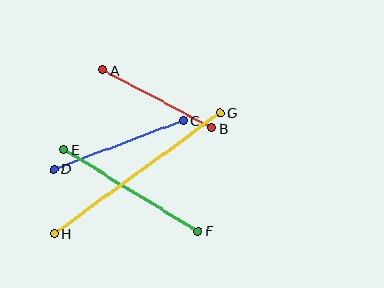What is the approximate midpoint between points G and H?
The midpoint is at approximately (137, 173) pixels.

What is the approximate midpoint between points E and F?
The midpoint is at approximately (131, 191) pixels.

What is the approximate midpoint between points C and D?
The midpoint is at approximately (119, 145) pixels.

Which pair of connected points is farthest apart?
Points G and H are farthest apart.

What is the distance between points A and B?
The distance is approximately 123 pixels.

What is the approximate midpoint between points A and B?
The midpoint is at approximately (158, 99) pixels.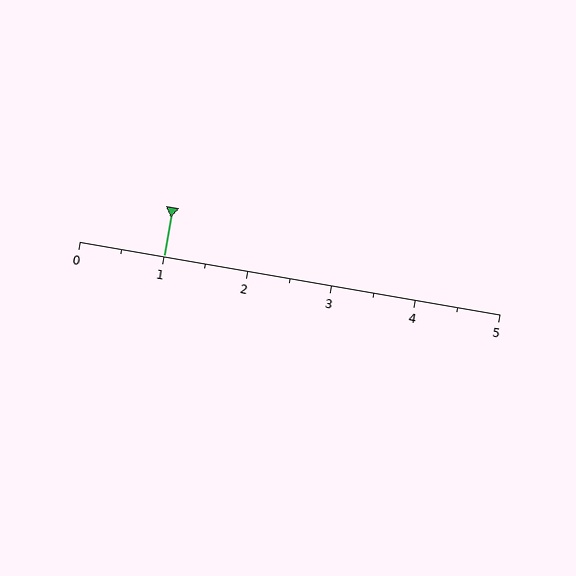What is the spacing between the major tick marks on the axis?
The major ticks are spaced 1 apart.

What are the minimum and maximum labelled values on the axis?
The axis runs from 0 to 5.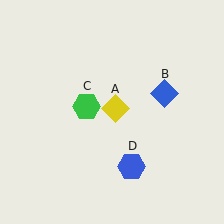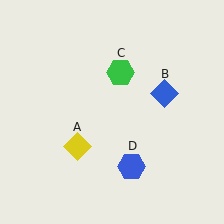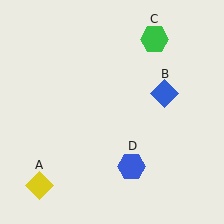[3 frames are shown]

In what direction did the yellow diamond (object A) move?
The yellow diamond (object A) moved down and to the left.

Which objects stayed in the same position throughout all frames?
Blue diamond (object B) and blue hexagon (object D) remained stationary.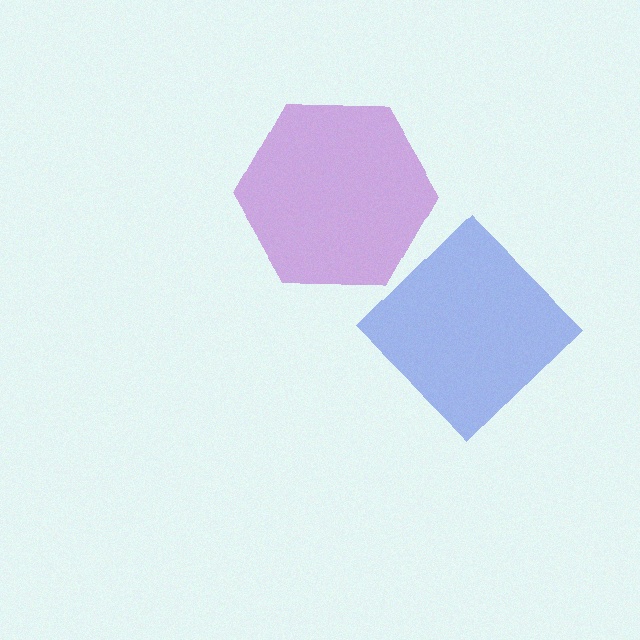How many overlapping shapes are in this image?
There are 2 overlapping shapes in the image.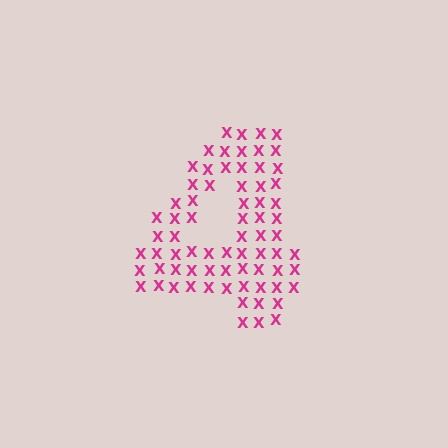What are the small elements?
The small elements are letter X's.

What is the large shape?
The large shape is the digit 4.